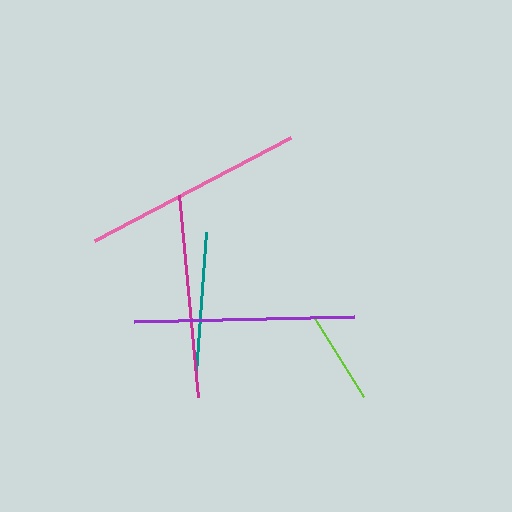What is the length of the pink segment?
The pink segment is approximately 222 pixels long.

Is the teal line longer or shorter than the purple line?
The purple line is longer than the teal line.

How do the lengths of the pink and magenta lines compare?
The pink and magenta lines are approximately the same length.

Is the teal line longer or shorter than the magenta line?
The magenta line is longer than the teal line.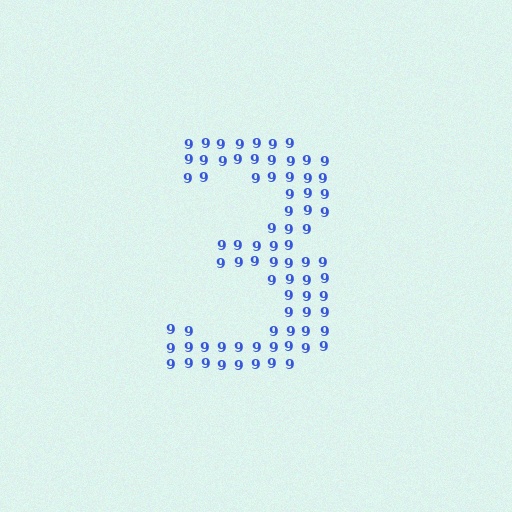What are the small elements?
The small elements are digit 9's.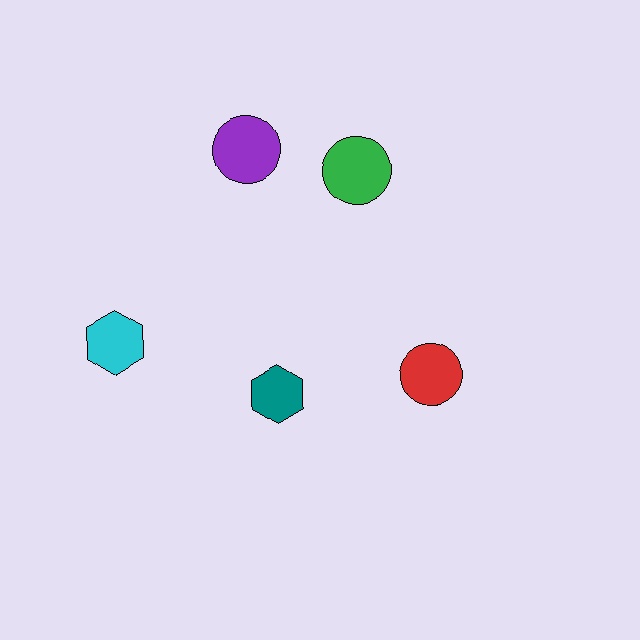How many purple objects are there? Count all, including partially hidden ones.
There is 1 purple object.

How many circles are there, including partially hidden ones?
There are 3 circles.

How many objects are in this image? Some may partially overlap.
There are 5 objects.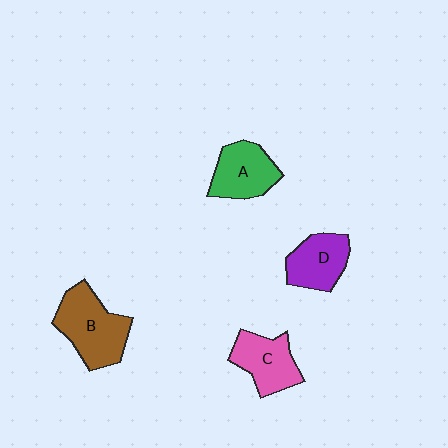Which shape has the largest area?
Shape B (brown).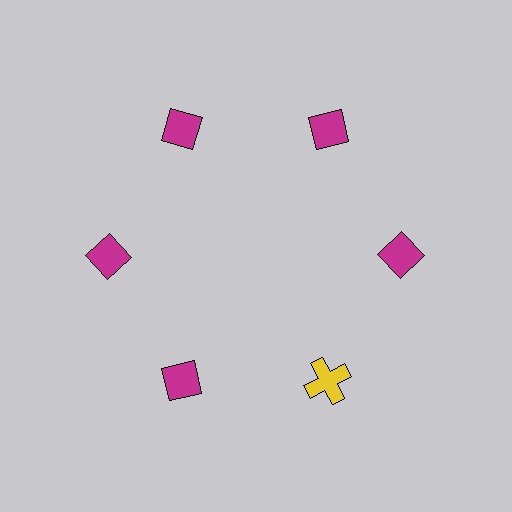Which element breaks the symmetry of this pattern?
The yellow cross at roughly the 5 o'clock position breaks the symmetry. All other shapes are magenta diamonds.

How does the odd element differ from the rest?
It differs in both color (yellow instead of magenta) and shape (cross instead of diamond).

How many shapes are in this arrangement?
There are 6 shapes arranged in a ring pattern.